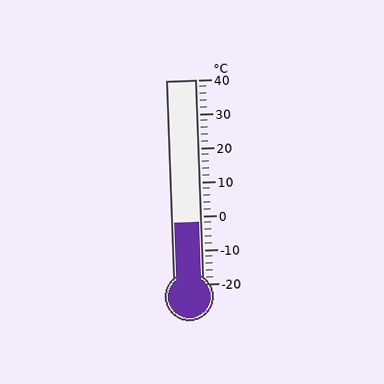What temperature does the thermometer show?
The thermometer shows approximately -2°C.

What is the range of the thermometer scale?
The thermometer scale ranges from -20°C to 40°C.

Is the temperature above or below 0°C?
The temperature is below 0°C.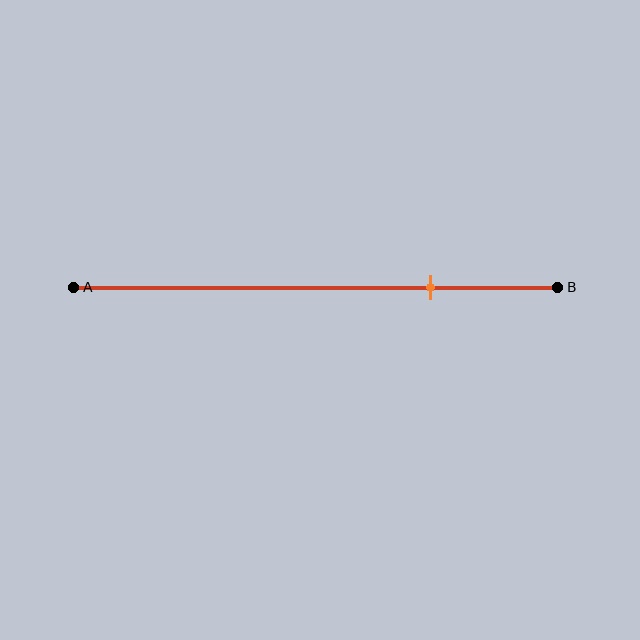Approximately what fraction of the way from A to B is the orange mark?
The orange mark is approximately 75% of the way from A to B.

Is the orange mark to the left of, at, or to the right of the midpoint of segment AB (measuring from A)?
The orange mark is to the right of the midpoint of segment AB.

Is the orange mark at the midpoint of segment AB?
No, the mark is at about 75% from A, not at the 50% midpoint.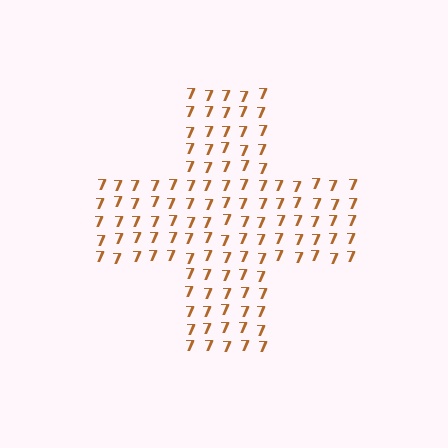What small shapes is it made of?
It is made of small digit 7's.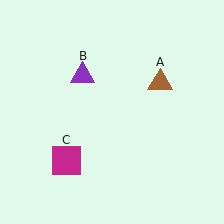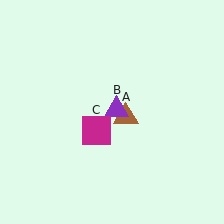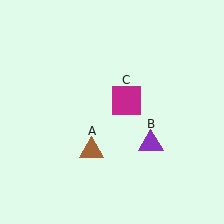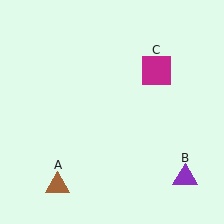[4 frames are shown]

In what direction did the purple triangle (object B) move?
The purple triangle (object B) moved down and to the right.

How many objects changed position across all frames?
3 objects changed position: brown triangle (object A), purple triangle (object B), magenta square (object C).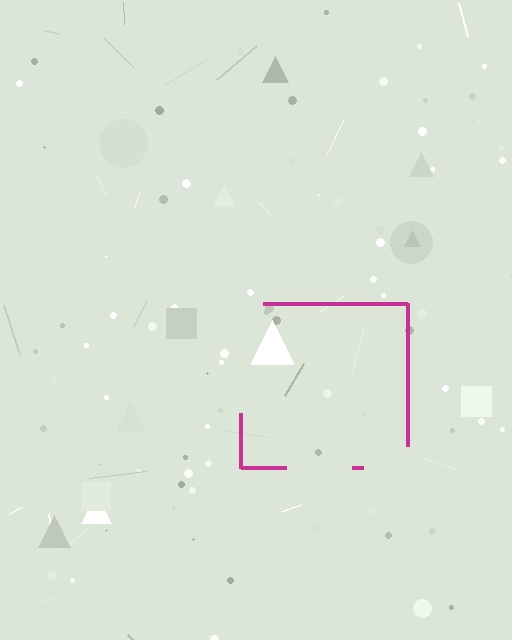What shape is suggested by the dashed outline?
The dashed outline suggests a square.